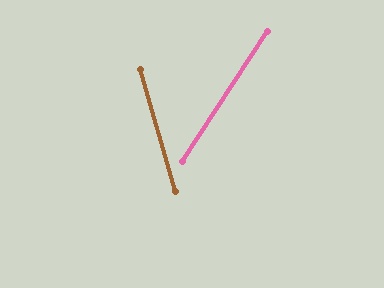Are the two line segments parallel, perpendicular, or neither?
Neither parallel nor perpendicular — they differ by about 49°.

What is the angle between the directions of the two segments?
Approximately 49 degrees.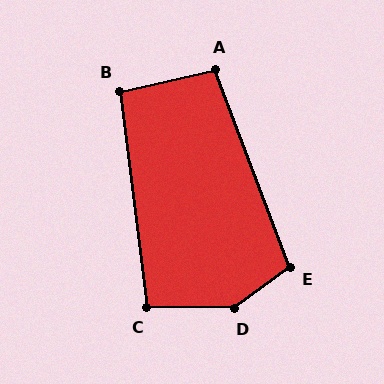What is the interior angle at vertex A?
Approximately 98 degrees (obtuse).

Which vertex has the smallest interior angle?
B, at approximately 95 degrees.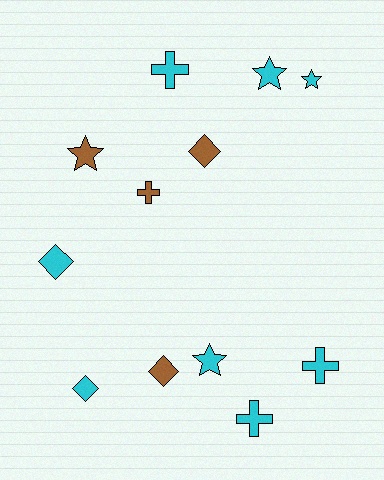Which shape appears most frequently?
Cross, with 4 objects.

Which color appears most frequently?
Cyan, with 8 objects.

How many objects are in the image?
There are 12 objects.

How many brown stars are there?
There is 1 brown star.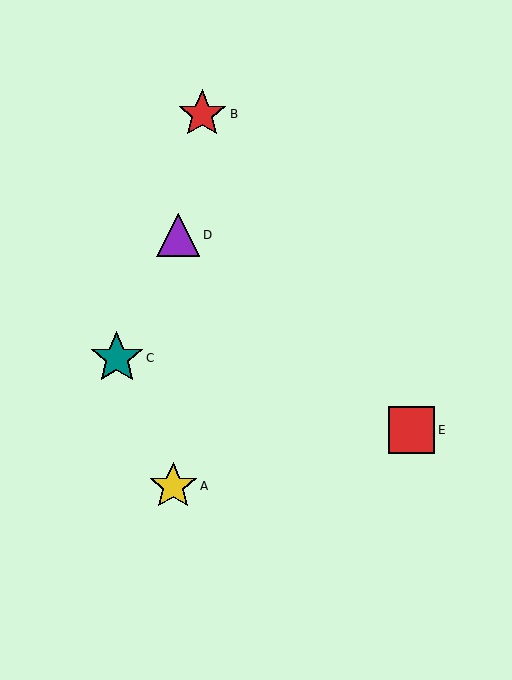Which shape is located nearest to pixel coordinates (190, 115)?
The red star (labeled B) at (202, 114) is nearest to that location.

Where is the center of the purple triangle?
The center of the purple triangle is at (178, 235).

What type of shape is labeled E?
Shape E is a red square.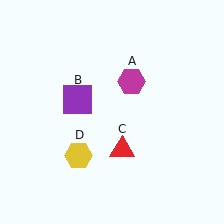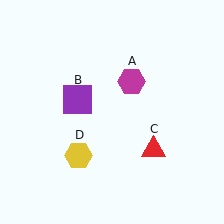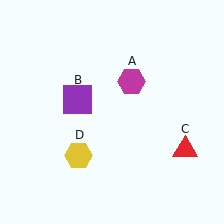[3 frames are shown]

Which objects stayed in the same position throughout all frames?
Magenta hexagon (object A) and purple square (object B) and yellow hexagon (object D) remained stationary.